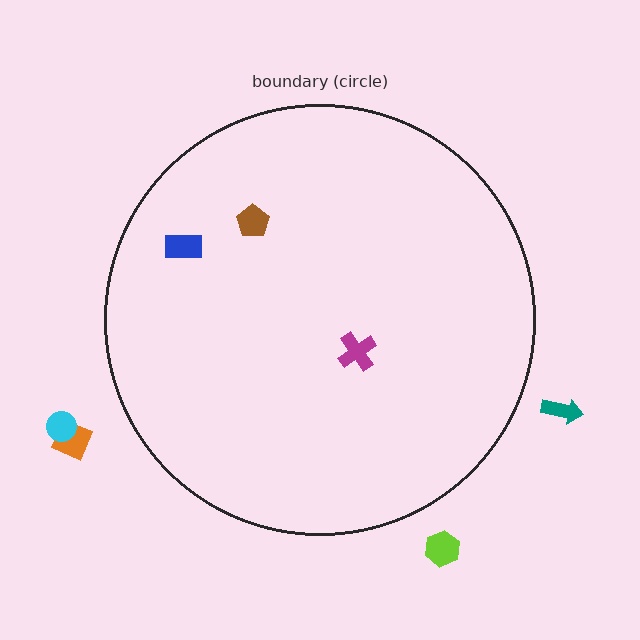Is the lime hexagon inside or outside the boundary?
Outside.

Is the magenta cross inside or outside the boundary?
Inside.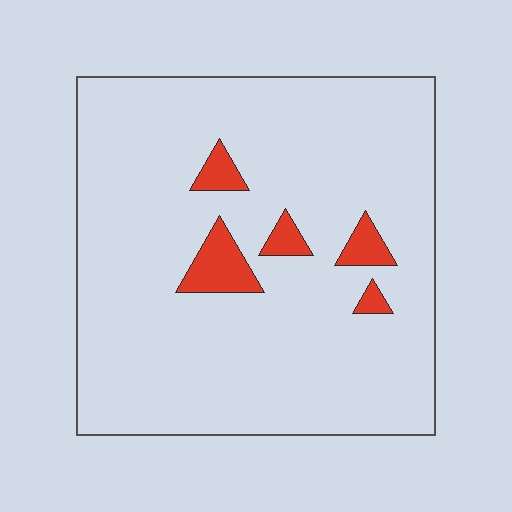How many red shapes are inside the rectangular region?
5.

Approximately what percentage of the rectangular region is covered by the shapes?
Approximately 5%.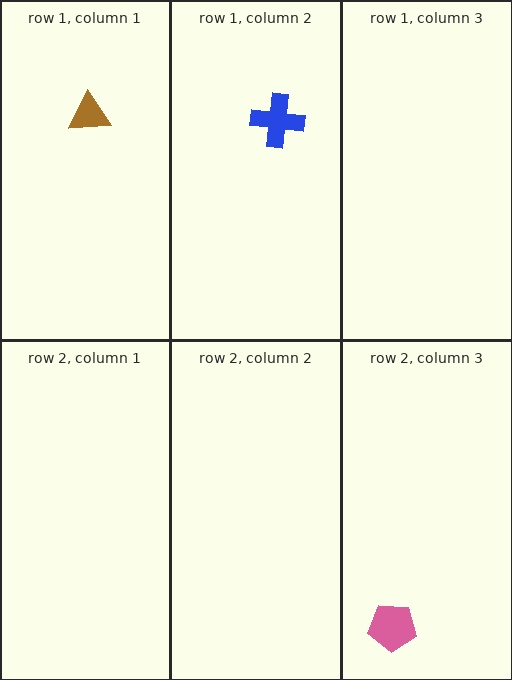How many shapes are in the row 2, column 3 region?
1.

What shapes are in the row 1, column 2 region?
The blue cross.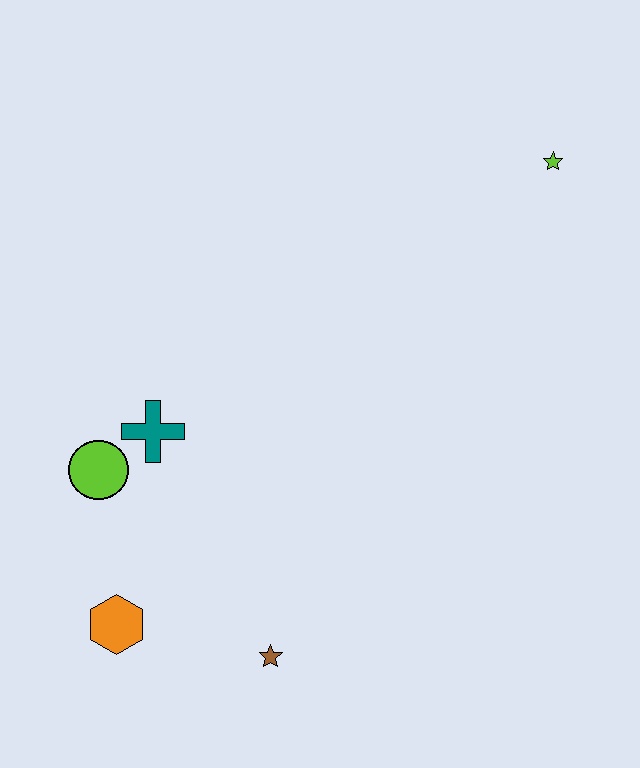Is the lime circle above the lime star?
No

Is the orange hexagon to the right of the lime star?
No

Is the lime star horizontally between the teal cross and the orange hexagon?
No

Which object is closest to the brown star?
The orange hexagon is closest to the brown star.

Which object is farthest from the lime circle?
The lime star is farthest from the lime circle.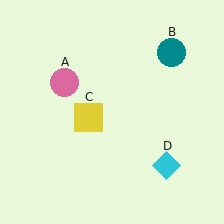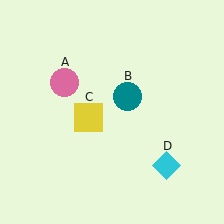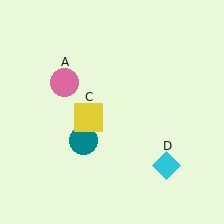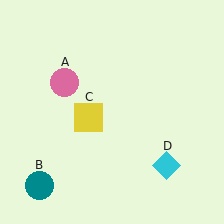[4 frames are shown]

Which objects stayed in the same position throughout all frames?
Pink circle (object A) and yellow square (object C) and cyan diamond (object D) remained stationary.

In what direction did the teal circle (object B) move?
The teal circle (object B) moved down and to the left.